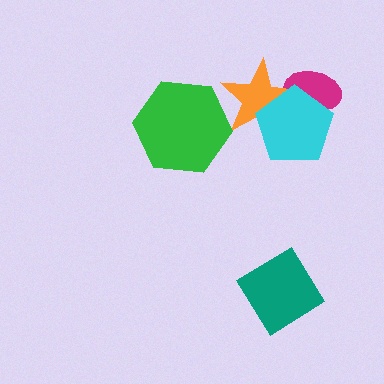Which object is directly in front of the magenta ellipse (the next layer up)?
The orange star is directly in front of the magenta ellipse.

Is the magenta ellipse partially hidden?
Yes, it is partially covered by another shape.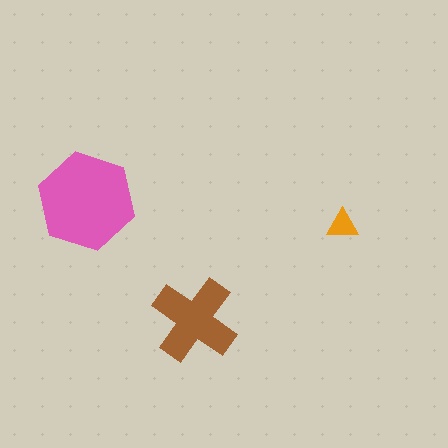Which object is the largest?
The pink hexagon.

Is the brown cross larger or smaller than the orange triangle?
Larger.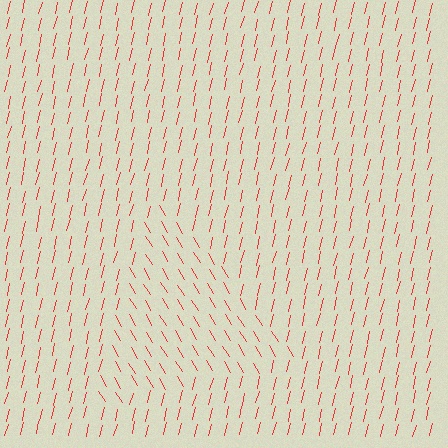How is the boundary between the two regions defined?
The boundary is defined purely by a change in line orientation (approximately 45 degrees difference). All lines are the same color and thickness.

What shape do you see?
I see a triangle.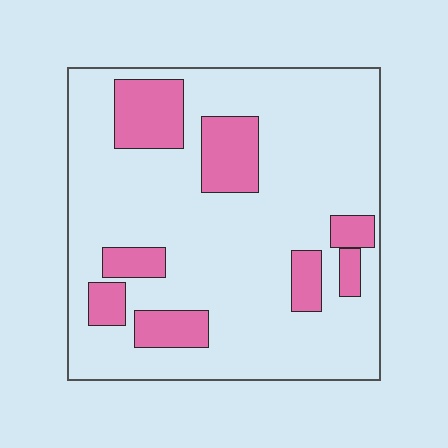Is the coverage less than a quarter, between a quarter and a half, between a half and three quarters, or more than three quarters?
Less than a quarter.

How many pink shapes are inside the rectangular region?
8.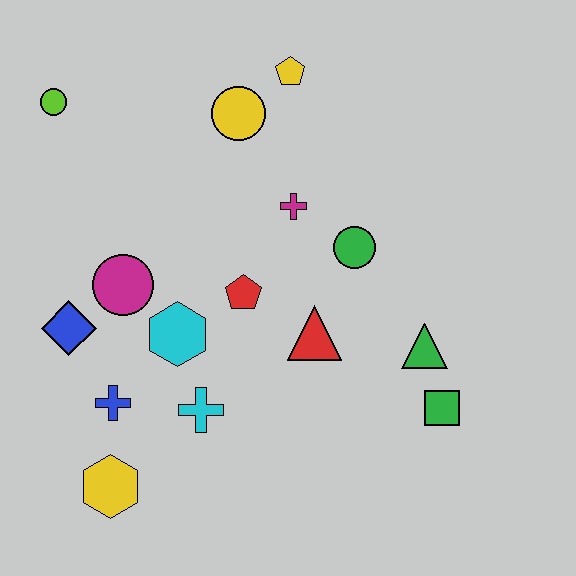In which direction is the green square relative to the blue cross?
The green square is to the right of the blue cross.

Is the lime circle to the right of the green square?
No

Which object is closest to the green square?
The green triangle is closest to the green square.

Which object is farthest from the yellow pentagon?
The yellow hexagon is farthest from the yellow pentagon.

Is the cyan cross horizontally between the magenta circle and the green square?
Yes